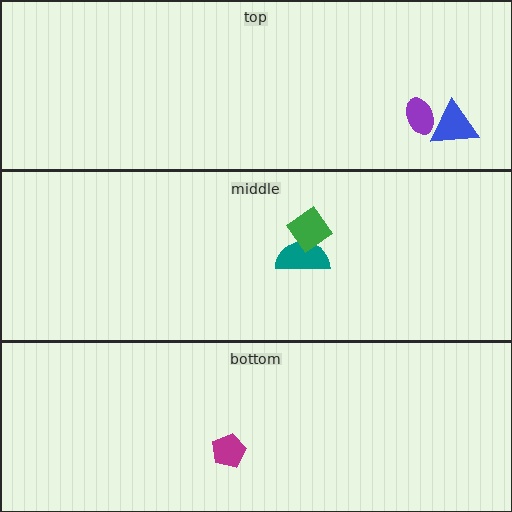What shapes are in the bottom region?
The magenta pentagon.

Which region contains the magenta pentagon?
The bottom region.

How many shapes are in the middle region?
2.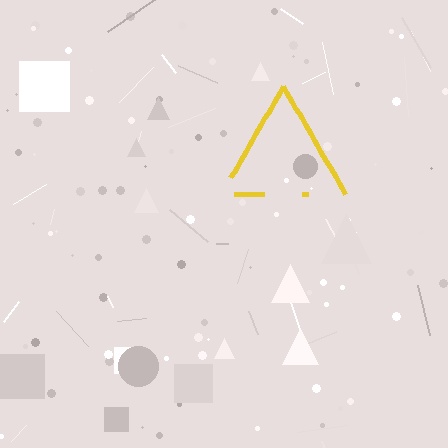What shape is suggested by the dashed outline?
The dashed outline suggests a triangle.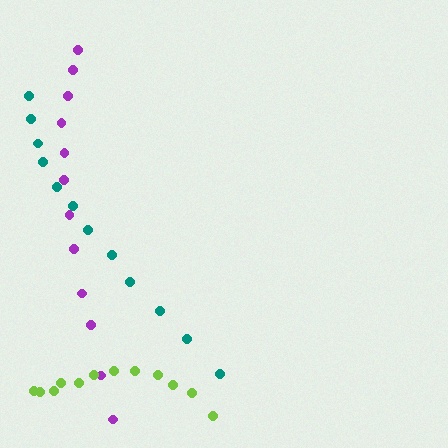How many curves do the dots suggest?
There are 3 distinct paths.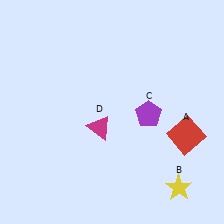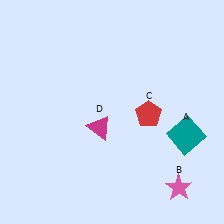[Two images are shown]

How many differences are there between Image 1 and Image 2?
There are 3 differences between the two images.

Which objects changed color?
A changed from red to teal. B changed from yellow to pink. C changed from purple to red.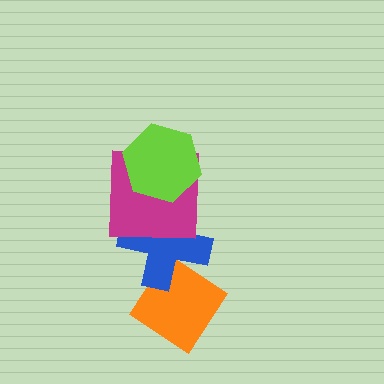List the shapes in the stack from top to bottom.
From top to bottom: the lime hexagon, the magenta square, the blue cross, the orange diamond.